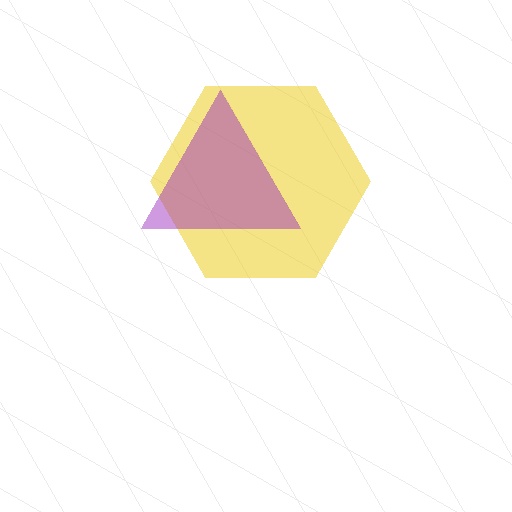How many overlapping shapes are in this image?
There are 2 overlapping shapes in the image.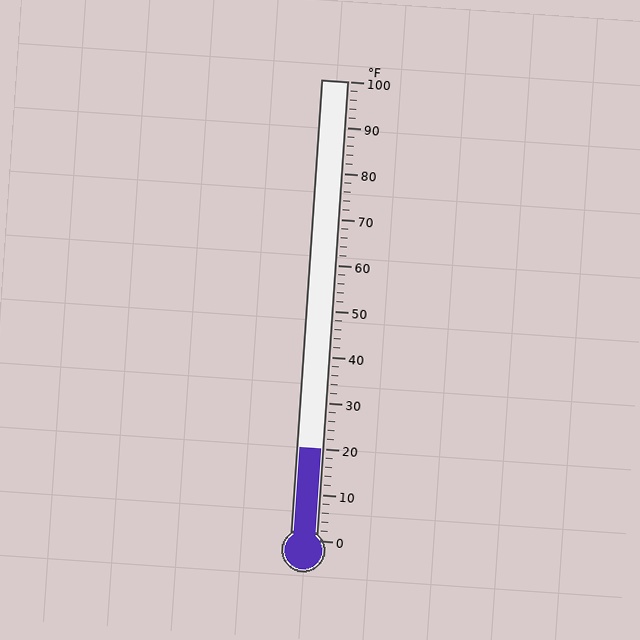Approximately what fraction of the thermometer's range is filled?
The thermometer is filled to approximately 20% of its range.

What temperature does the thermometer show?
The thermometer shows approximately 20°F.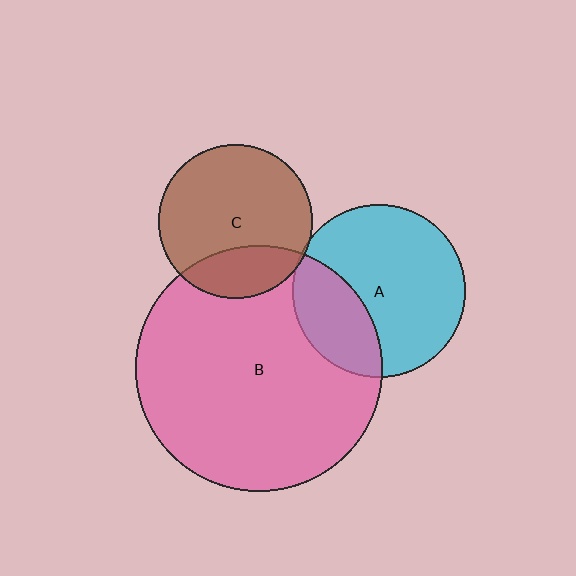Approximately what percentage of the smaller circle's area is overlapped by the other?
Approximately 25%.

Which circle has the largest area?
Circle B (pink).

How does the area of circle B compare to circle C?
Approximately 2.6 times.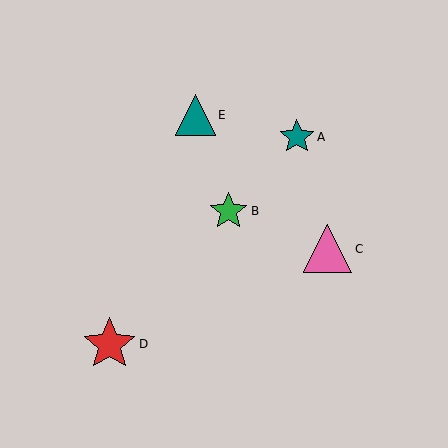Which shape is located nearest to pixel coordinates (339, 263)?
The pink triangle (labeled C) at (328, 249) is nearest to that location.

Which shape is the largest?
The red star (labeled D) is the largest.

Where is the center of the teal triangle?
The center of the teal triangle is at (195, 115).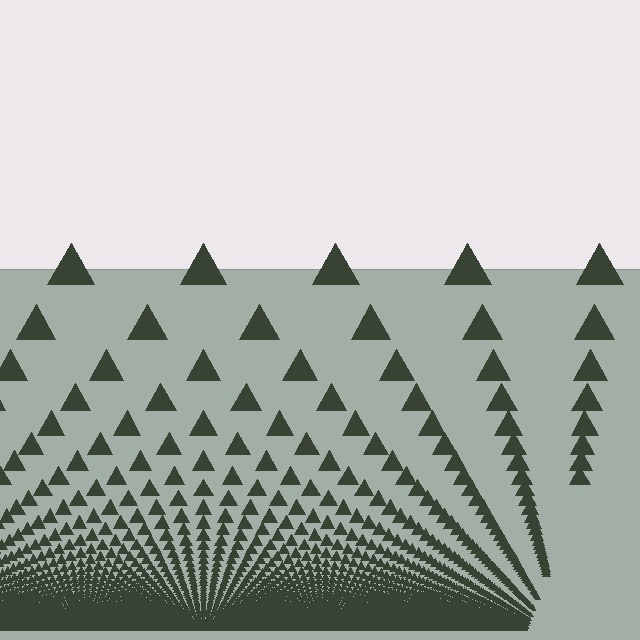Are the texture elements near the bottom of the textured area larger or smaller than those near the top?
Smaller. The gradient is inverted — elements near the bottom are smaller and denser.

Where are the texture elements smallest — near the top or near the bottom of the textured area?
Near the bottom.